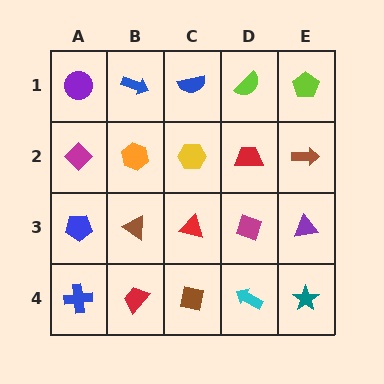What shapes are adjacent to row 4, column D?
A magenta diamond (row 3, column D), a brown square (row 4, column C), a teal star (row 4, column E).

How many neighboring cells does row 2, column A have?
3.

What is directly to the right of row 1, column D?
A lime pentagon.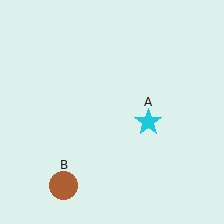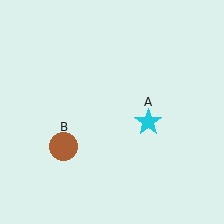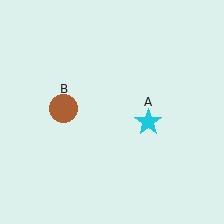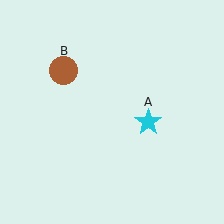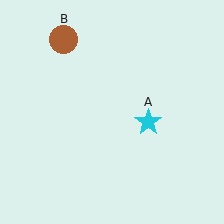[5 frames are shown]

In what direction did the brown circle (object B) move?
The brown circle (object B) moved up.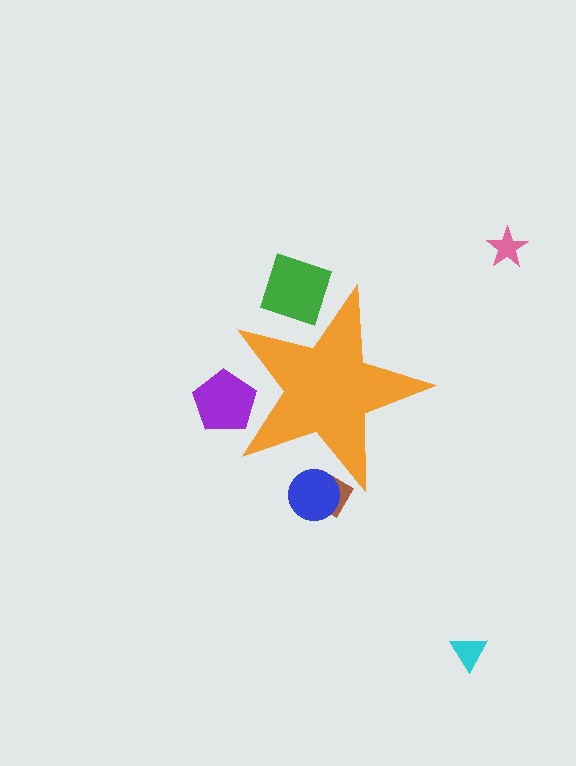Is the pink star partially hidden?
No, the pink star is fully visible.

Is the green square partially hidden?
Yes, the green square is partially hidden behind the orange star.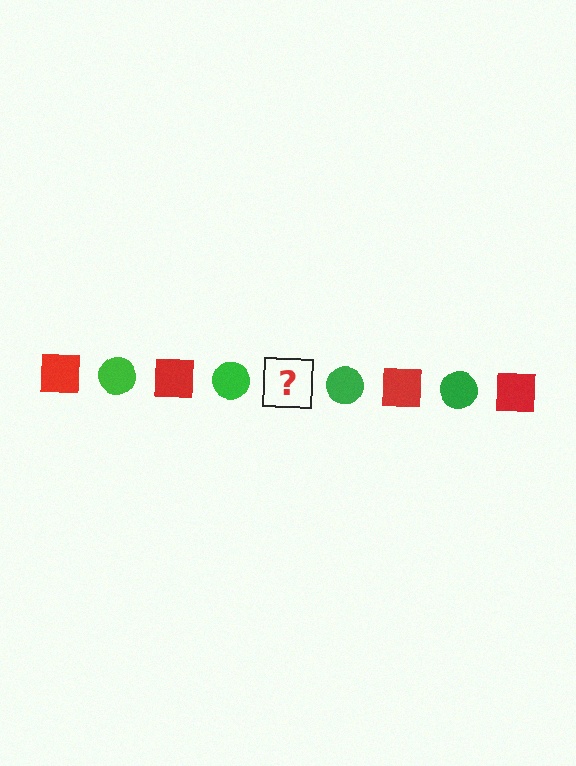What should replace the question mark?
The question mark should be replaced with a red square.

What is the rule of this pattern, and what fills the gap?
The rule is that the pattern alternates between red square and green circle. The gap should be filled with a red square.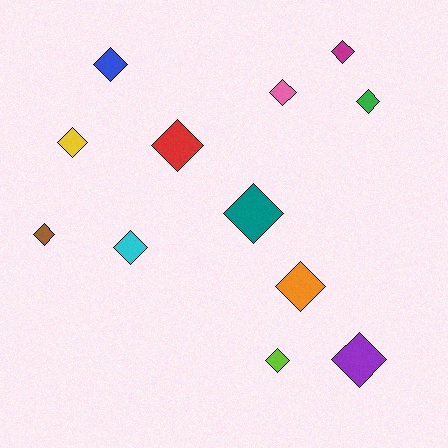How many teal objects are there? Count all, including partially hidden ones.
There is 1 teal object.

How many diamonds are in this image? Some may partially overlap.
There are 12 diamonds.